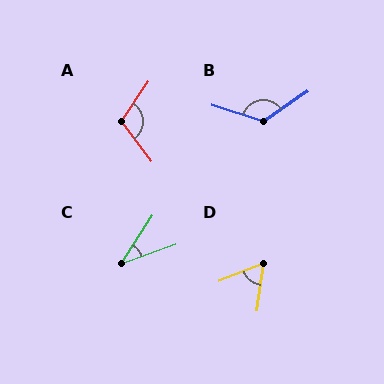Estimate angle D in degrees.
Approximately 60 degrees.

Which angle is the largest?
B, at approximately 127 degrees.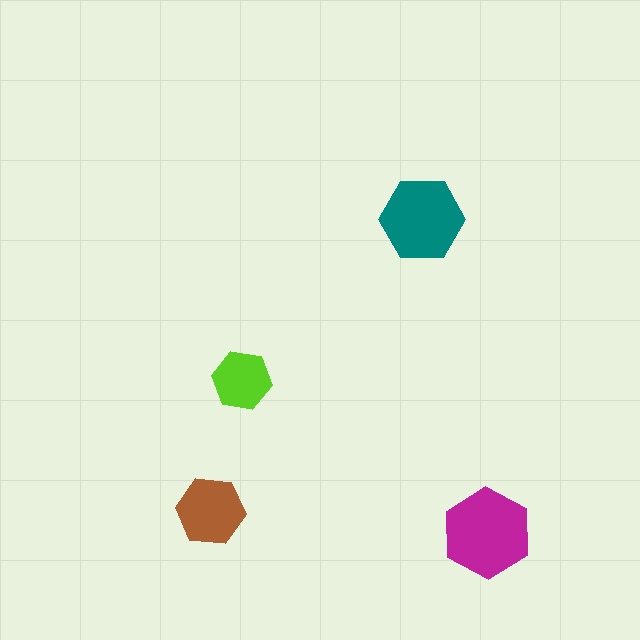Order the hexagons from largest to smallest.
the magenta one, the teal one, the brown one, the lime one.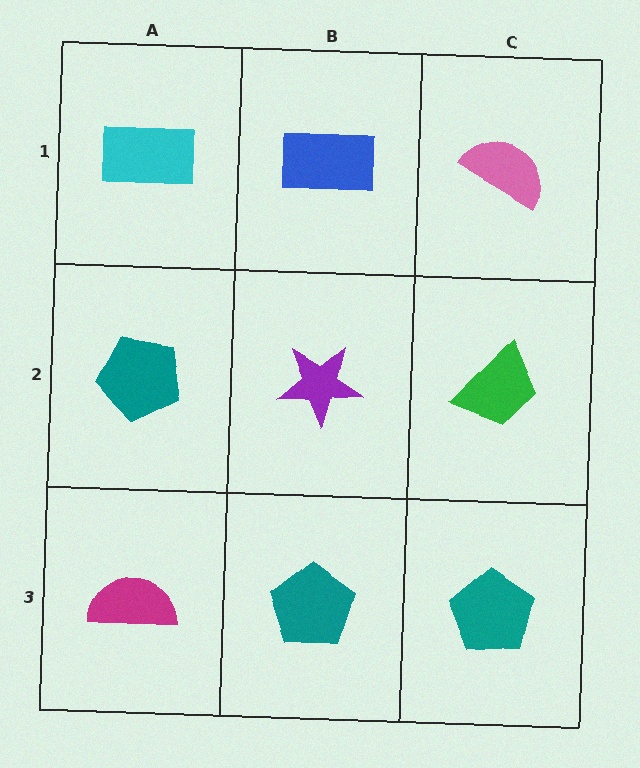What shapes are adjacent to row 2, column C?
A pink semicircle (row 1, column C), a teal pentagon (row 3, column C), a purple star (row 2, column B).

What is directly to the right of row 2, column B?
A green trapezoid.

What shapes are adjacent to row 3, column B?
A purple star (row 2, column B), a magenta semicircle (row 3, column A), a teal pentagon (row 3, column C).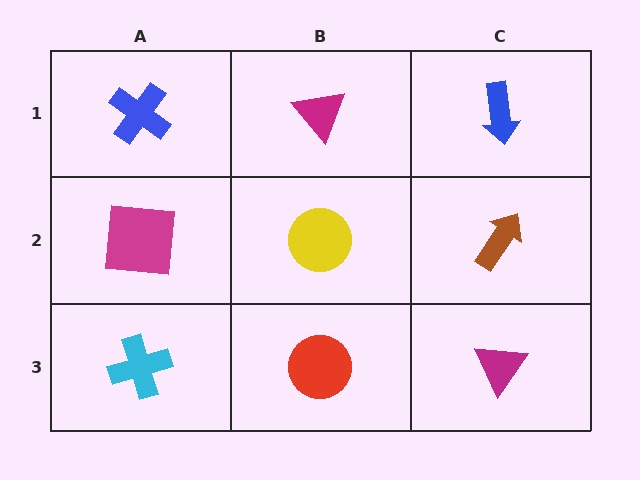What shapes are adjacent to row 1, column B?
A yellow circle (row 2, column B), a blue cross (row 1, column A), a blue arrow (row 1, column C).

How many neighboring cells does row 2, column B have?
4.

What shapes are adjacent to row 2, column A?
A blue cross (row 1, column A), a cyan cross (row 3, column A), a yellow circle (row 2, column B).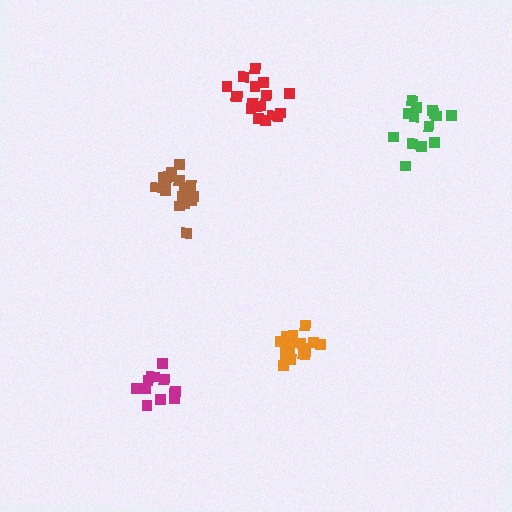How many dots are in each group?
Group 1: 18 dots, Group 2: 18 dots, Group 3: 18 dots, Group 4: 14 dots, Group 5: 12 dots (80 total).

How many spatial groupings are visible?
There are 5 spatial groupings.